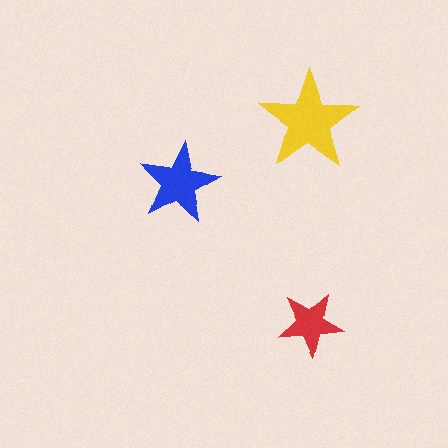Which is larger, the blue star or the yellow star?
The yellow one.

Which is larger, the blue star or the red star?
The blue one.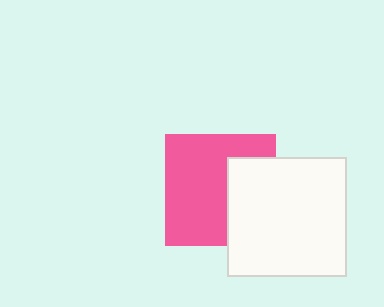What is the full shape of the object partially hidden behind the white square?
The partially hidden object is a pink square.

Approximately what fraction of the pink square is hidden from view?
Roughly 34% of the pink square is hidden behind the white square.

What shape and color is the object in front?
The object in front is a white square.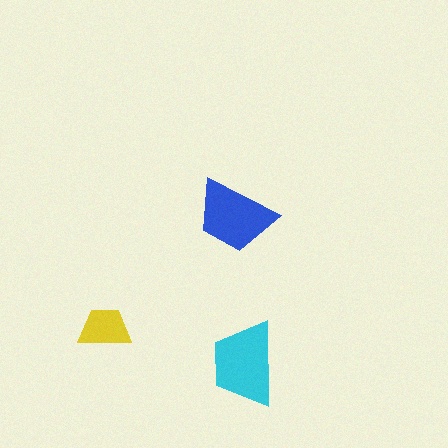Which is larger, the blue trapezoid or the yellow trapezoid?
The blue one.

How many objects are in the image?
There are 3 objects in the image.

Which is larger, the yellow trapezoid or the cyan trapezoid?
The cyan one.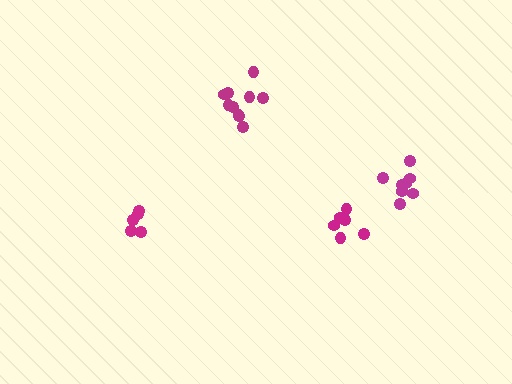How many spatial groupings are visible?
There are 4 spatial groupings.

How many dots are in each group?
Group 1: 10 dots, Group 2: 5 dots, Group 3: 9 dots, Group 4: 6 dots (30 total).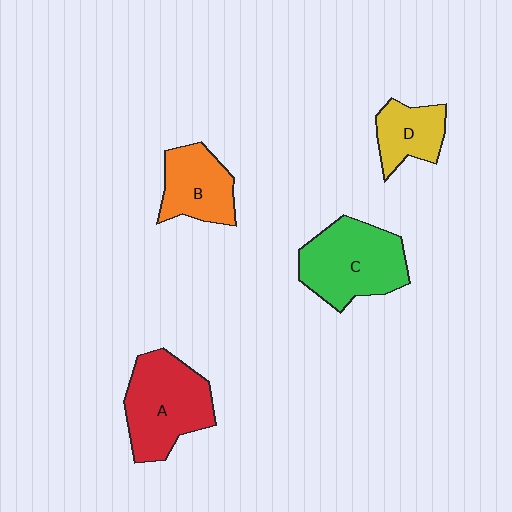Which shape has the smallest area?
Shape D (yellow).